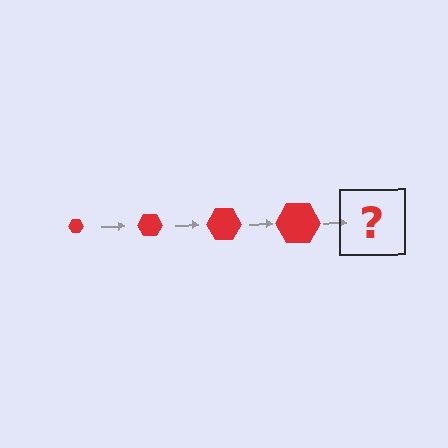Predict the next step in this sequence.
The next step is a red hexagon, larger than the previous one.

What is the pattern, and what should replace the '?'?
The pattern is that the hexagon gets progressively larger each step. The '?' should be a red hexagon, larger than the previous one.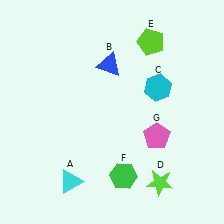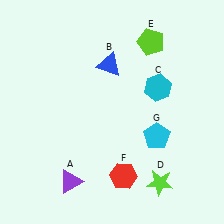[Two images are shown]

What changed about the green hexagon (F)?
In Image 1, F is green. In Image 2, it changed to red.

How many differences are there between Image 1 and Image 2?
There are 3 differences between the two images.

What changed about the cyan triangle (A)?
In Image 1, A is cyan. In Image 2, it changed to purple.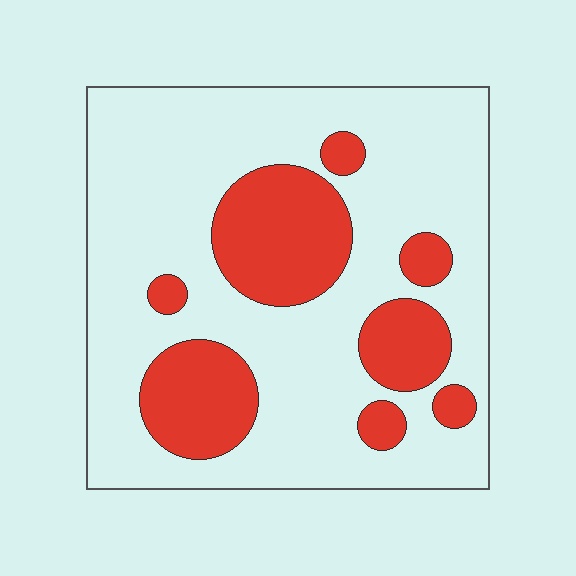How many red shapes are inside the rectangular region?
8.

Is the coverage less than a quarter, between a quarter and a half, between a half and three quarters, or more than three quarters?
Between a quarter and a half.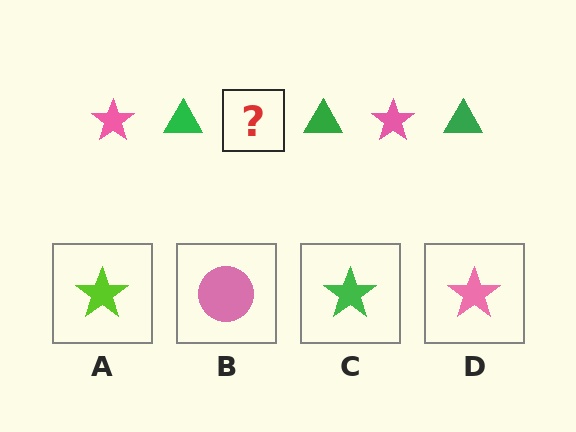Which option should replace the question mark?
Option D.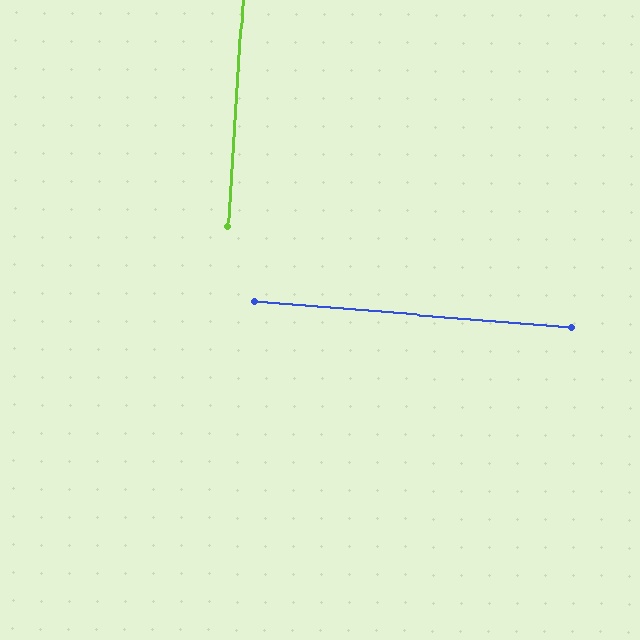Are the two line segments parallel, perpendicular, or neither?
Perpendicular — they meet at approximately 89°.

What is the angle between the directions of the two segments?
Approximately 89 degrees.